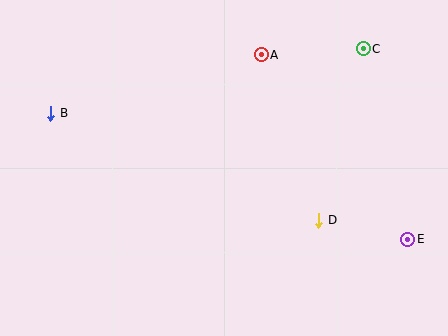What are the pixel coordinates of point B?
Point B is at (51, 113).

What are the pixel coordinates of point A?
Point A is at (261, 55).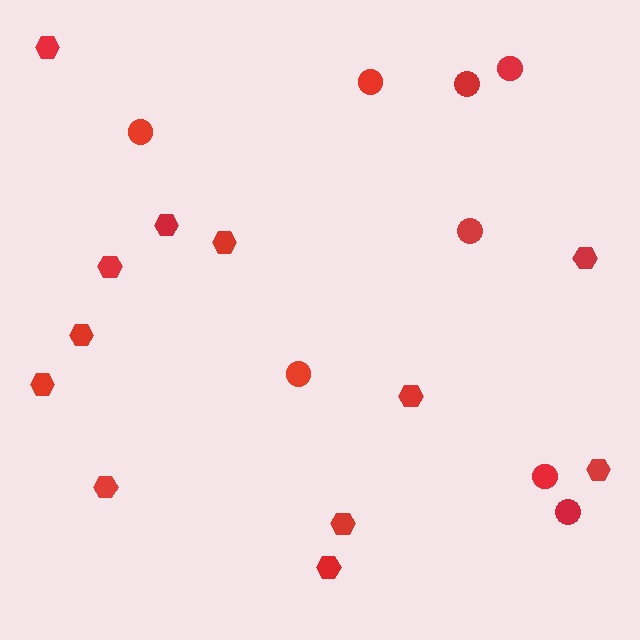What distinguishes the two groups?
There are 2 groups: one group of circles (8) and one group of hexagons (12).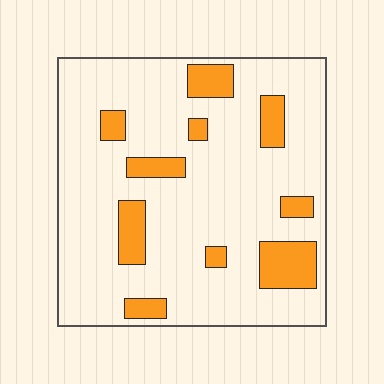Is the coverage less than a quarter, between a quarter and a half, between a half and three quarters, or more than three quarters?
Less than a quarter.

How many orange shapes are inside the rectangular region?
10.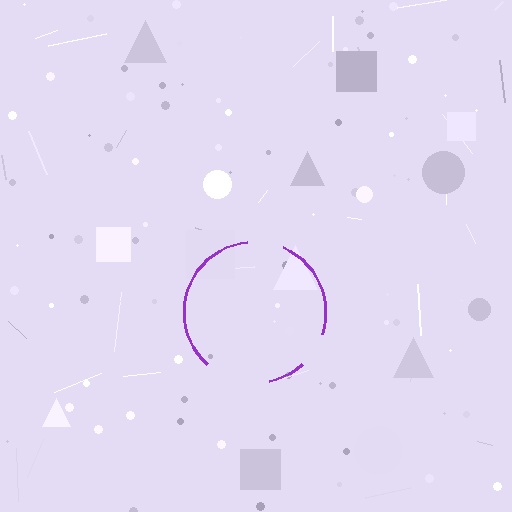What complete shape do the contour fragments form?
The contour fragments form a circle.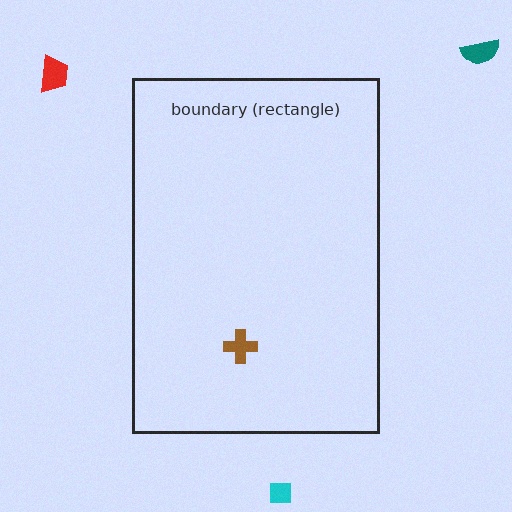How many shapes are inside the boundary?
1 inside, 3 outside.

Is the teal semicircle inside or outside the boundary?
Outside.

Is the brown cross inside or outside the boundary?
Inside.